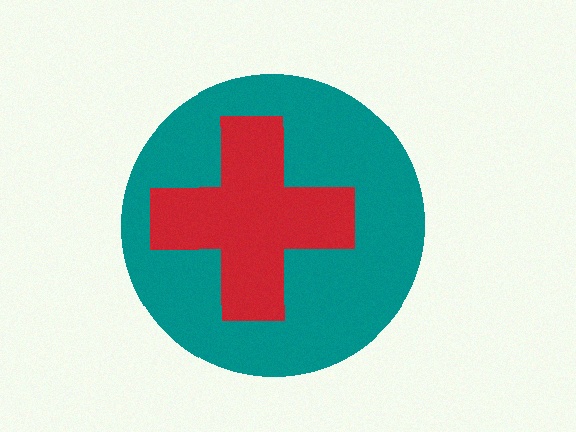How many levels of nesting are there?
2.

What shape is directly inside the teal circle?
The red cross.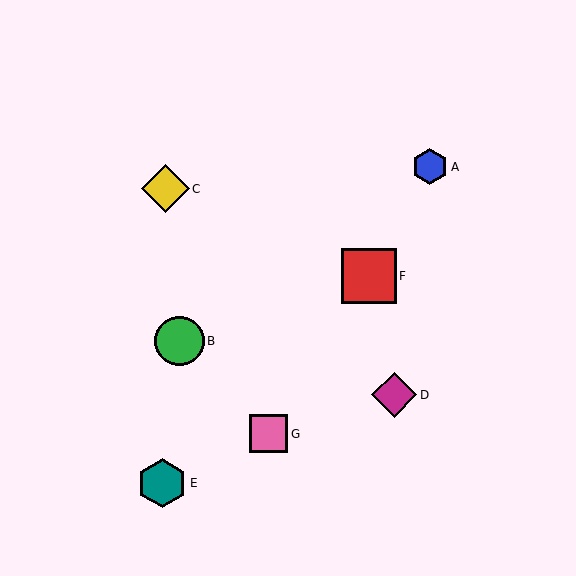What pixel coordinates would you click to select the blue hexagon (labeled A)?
Click at (430, 167) to select the blue hexagon A.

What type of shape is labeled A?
Shape A is a blue hexagon.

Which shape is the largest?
The red square (labeled F) is the largest.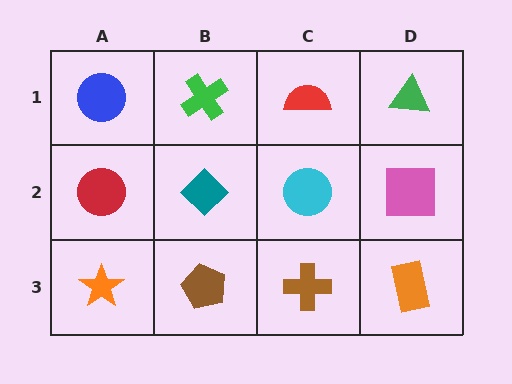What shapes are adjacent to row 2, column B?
A green cross (row 1, column B), a brown pentagon (row 3, column B), a red circle (row 2, column A), a cyan circle (row 2, column C).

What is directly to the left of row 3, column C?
A brown pentagon.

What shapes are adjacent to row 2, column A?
A blue circle (row 1, column A), an orange star (row 3, column A), a teal diamond (row 2, column B).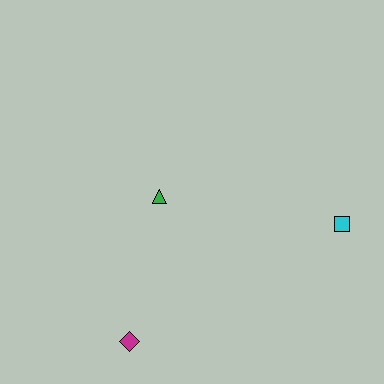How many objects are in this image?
There are 3 objects.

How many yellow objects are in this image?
There are no yellow objects.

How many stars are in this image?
There are no stars.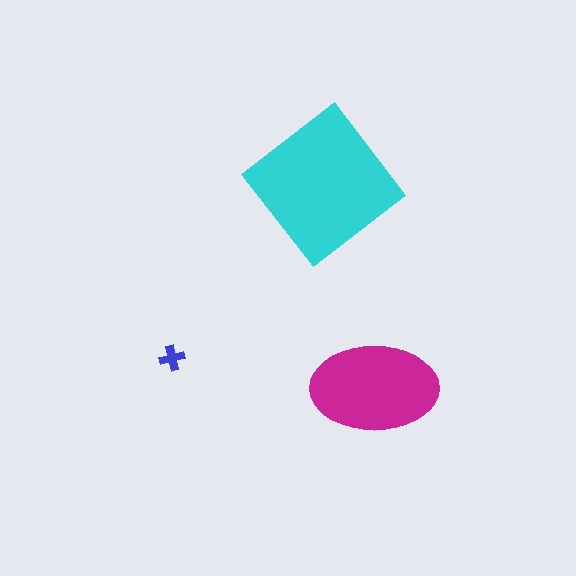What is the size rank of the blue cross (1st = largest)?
3rd.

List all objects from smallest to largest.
The blue cross, the magenta ellipse, the cyan diamond.